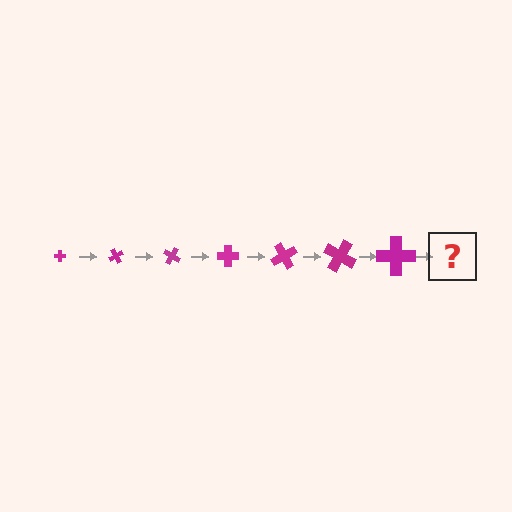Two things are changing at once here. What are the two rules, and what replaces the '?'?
The two rules are that the cross grows larger each step and it rotates 60 degrees each step. The '?' should be a cross, larger than the previous one and rotated 420 degrees from the start.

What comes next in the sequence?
The next element should be a cross, larger than the previous one and rotated 420 degrees from the start.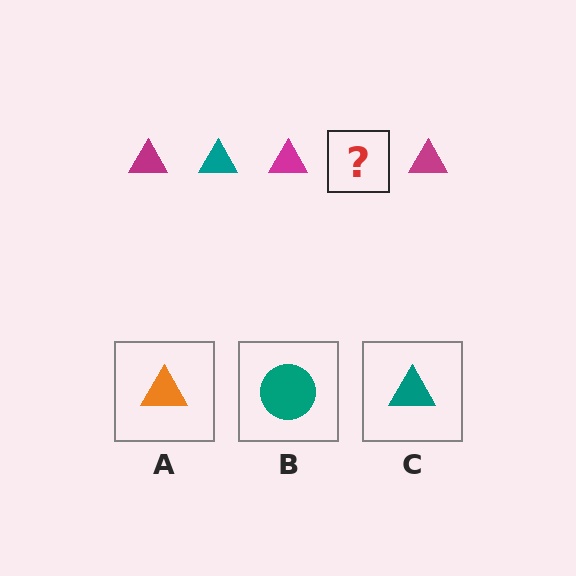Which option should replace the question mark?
Option C.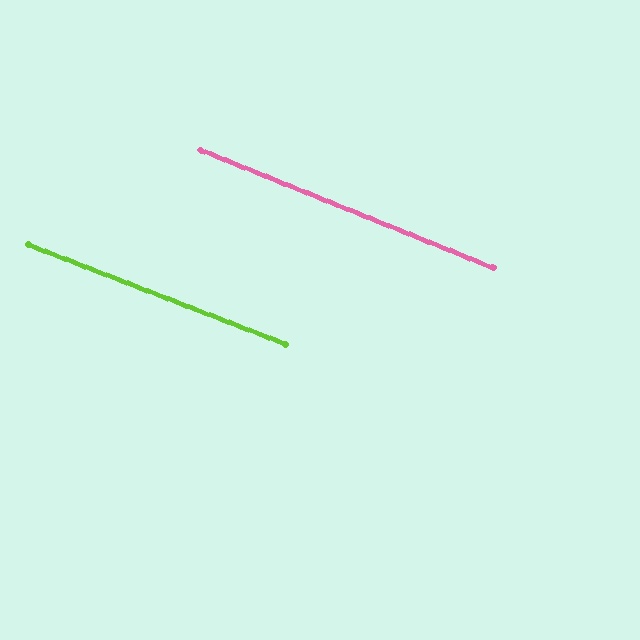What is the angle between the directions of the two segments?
Approximately 1 degree.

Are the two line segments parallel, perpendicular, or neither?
Parallel — their directions differ by only 0.9°.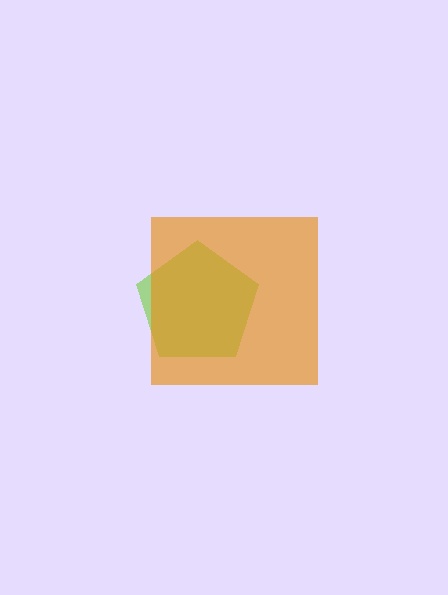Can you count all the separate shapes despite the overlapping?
Yes, there are 2 separate shapes.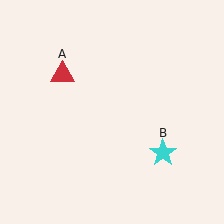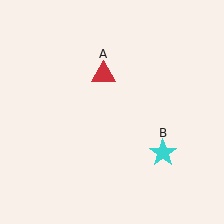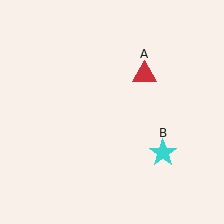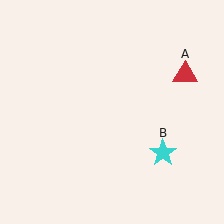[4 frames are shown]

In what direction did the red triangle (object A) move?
The red triangle (object A) moved right.